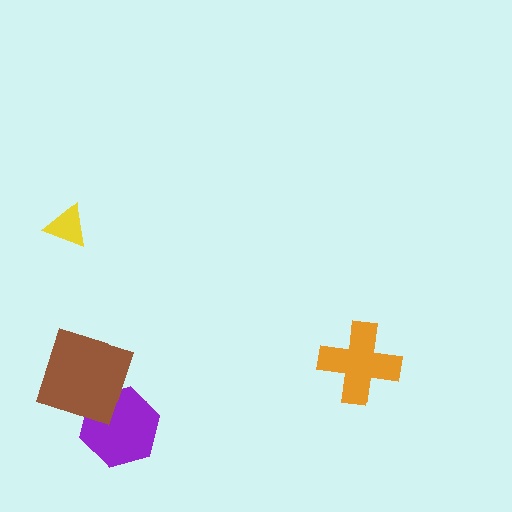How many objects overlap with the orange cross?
0 objects overlap with the orange cross.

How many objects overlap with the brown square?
1 object overlaps with the brown square.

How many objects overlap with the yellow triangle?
0 objects overlap with the yellow triangle.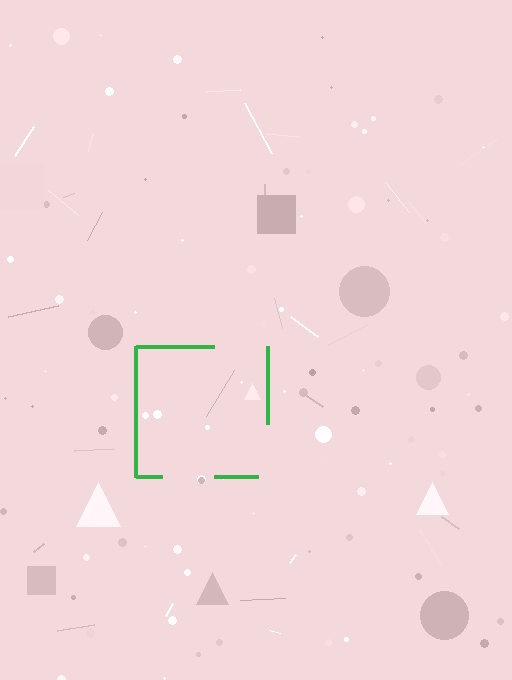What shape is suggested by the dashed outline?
The dashed outline suggests a square.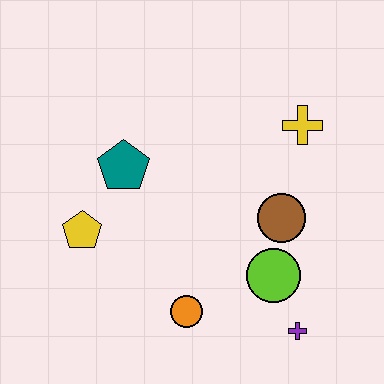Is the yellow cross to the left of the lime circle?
No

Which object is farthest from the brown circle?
The yellow pentagon is farthest from the brown circle.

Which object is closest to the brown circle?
The lime circle is closest to the brown circle.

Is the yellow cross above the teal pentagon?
Yes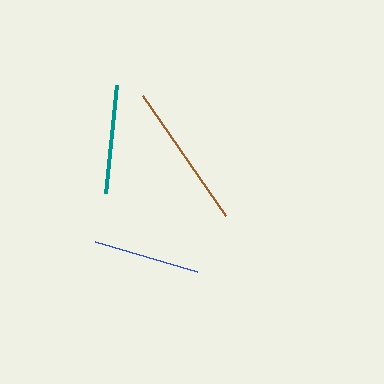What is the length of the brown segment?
The brown segment is approximately 145 pixels long.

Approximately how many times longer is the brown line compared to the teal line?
The brown line is approximately 1.3 times the length of the teal line.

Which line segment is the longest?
The brown line is the longest at approximately 145 pixels.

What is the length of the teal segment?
The teal segment is approximately 109 pixels long.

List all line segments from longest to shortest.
From longest to shortest: brown, teal, blue.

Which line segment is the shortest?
The blue line is the shortest at approximately 106 pixels.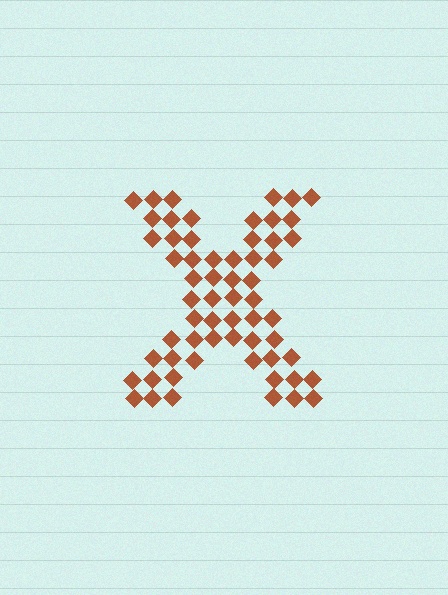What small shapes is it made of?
It is made of small diamonds.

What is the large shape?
The large shape is the letter X.